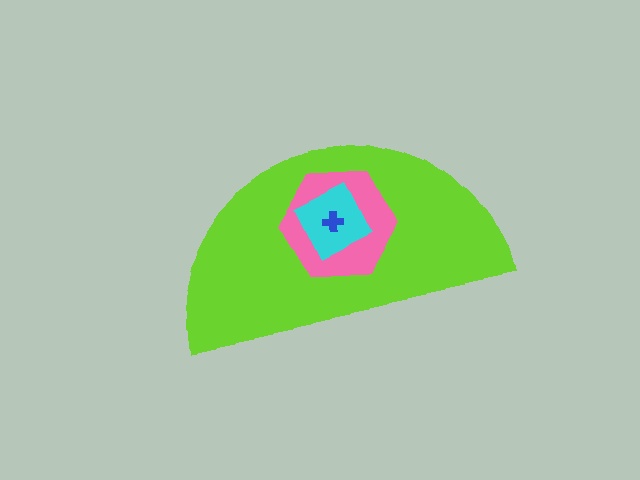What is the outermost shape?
The lime semicircle.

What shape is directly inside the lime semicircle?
The pink hexagon.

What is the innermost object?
The blue cross.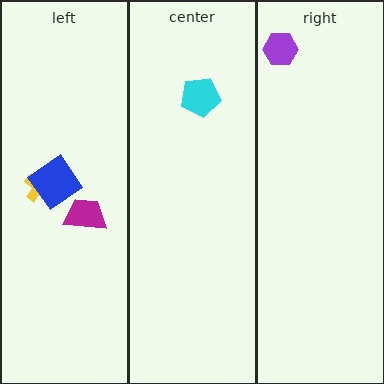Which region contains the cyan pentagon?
The center region.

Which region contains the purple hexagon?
The right region.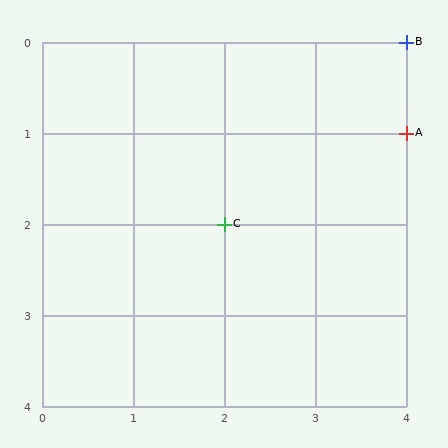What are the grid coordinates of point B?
Point B is at grid coordinates (4, 0).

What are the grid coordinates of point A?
Point A is at grid coordinates (4, 1).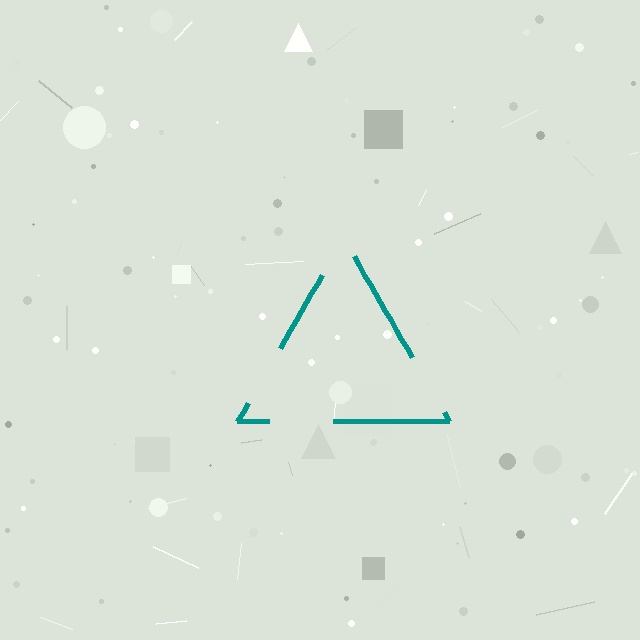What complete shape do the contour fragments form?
The contour fragments form a triangle.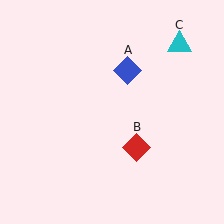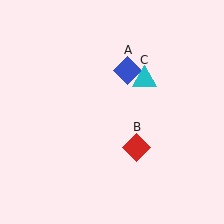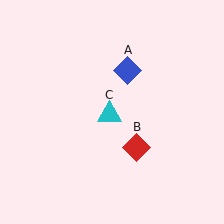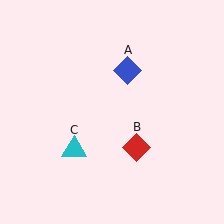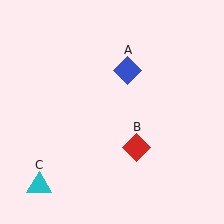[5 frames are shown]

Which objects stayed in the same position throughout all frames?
Blue diamond (object A) and red diamond (object B) remained stationary.